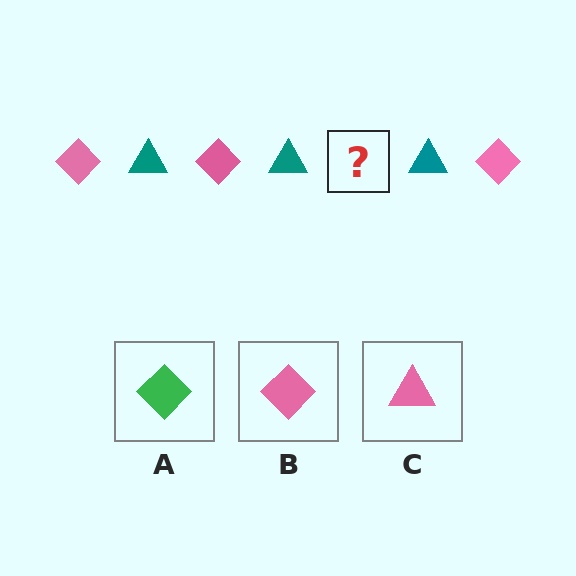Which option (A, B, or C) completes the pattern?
B.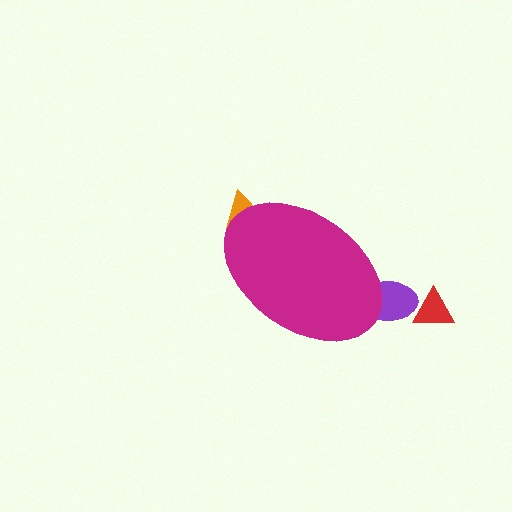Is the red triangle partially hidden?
No, the red triangle is fully visible.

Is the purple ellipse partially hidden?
Yes, the purple ellipse is partially hidden behind the magenta ellipse.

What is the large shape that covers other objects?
A magenta ellipse.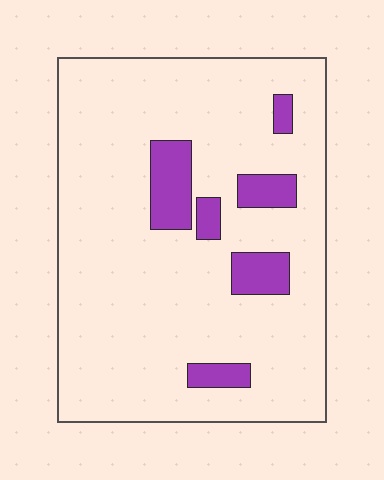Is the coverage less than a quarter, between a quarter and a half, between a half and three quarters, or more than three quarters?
Less than a quarter.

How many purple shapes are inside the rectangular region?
6.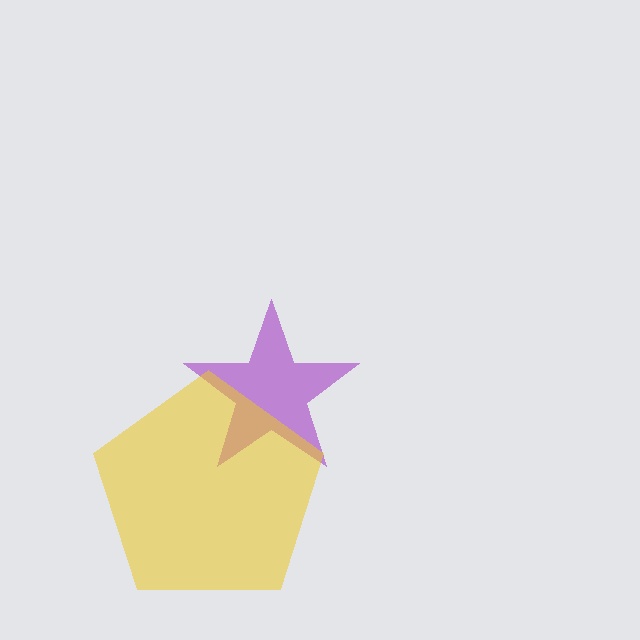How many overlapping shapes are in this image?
There are 2 overlapping shapes in the image.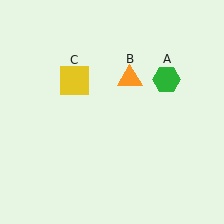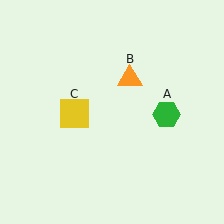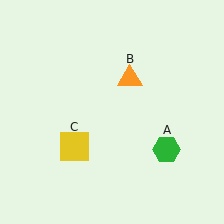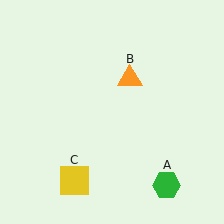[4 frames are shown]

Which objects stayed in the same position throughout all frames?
Orange triangle (object B) remained stationary.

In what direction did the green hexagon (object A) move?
The green hexagon (object A) moved down.